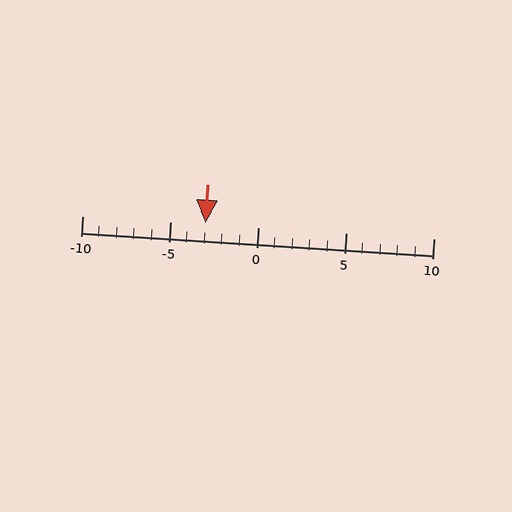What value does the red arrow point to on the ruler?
The red arrow points to approximately -3.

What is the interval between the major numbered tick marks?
The major tick marks are spaced 5 units apart.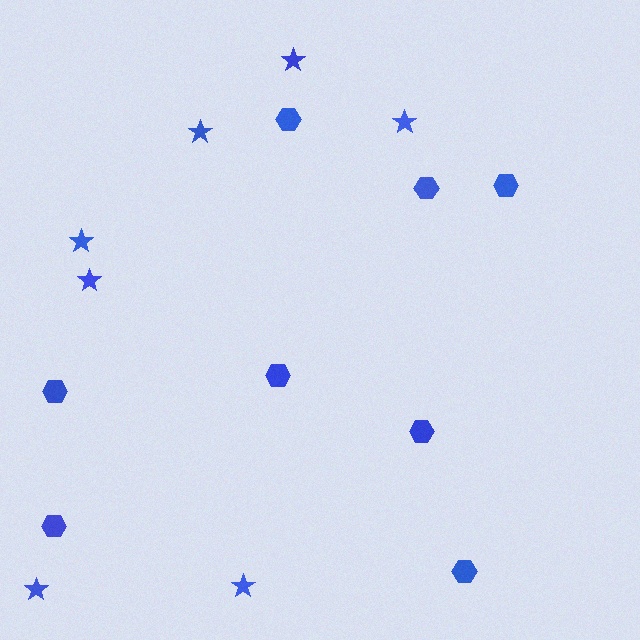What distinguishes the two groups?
There are 2 groups: one group of hexagons (8) and one group of stars (7).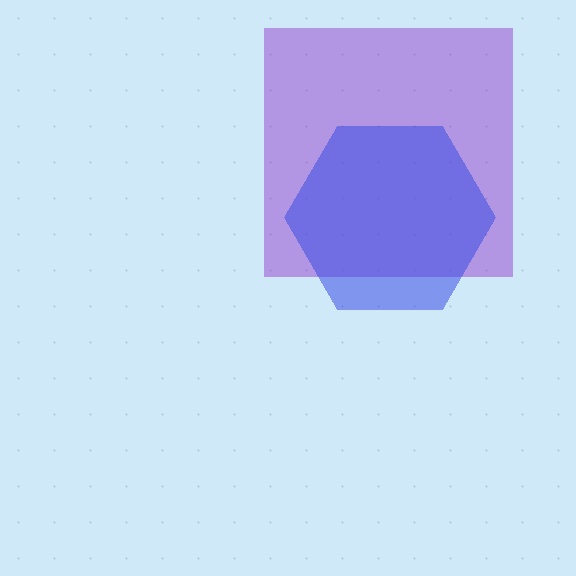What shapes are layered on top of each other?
The layered shapes are: a purple square, a blue hexagon.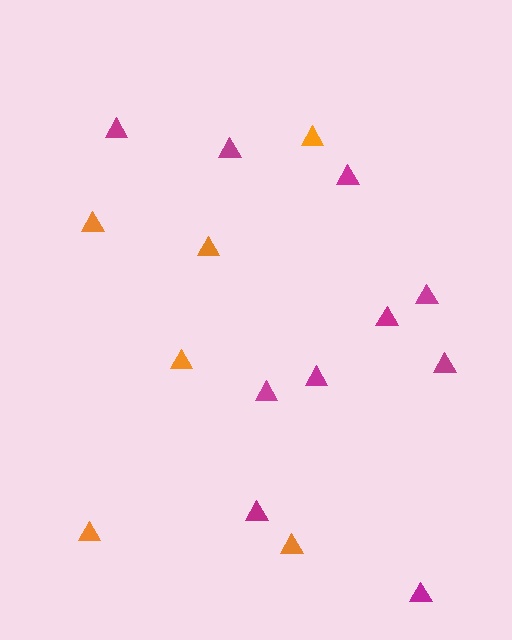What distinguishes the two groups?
There are 2 groups: one group of orange triangles (6) and one group of magenta triangles (10).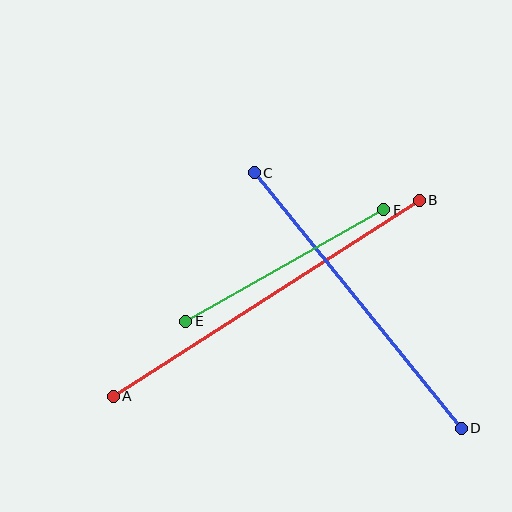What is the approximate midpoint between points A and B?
The midpoint is at approximately (266, 298) pixels.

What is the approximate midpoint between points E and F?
The midpoint is at approximately (285, 265) pixels.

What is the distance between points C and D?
The distance is approximately 329 pixels.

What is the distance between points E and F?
The distance is approximately 227 pixels.